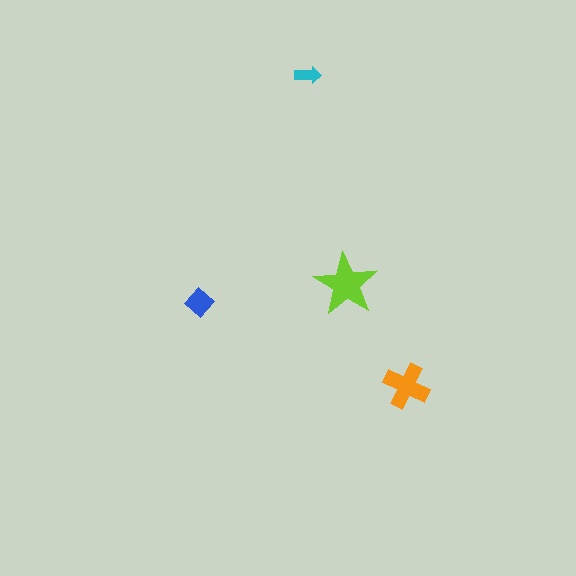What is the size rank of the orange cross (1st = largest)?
2nd.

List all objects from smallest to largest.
The cyan arrow, the blue diamond, the orange cross, the lime star.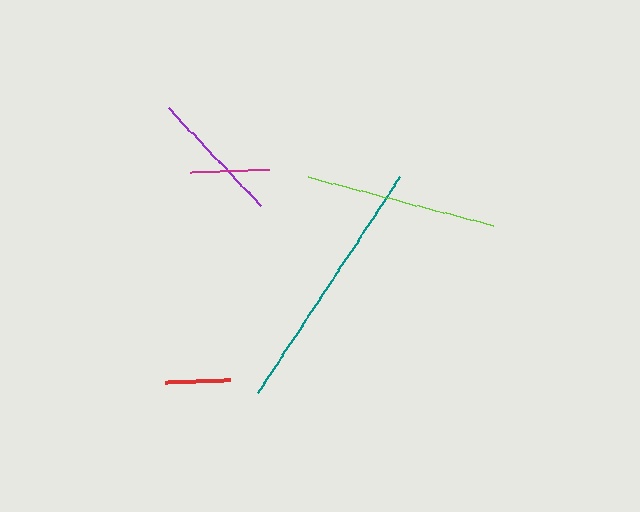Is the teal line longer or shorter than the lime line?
The teal line is longer than the lime line.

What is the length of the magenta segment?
The magenta segment is approximately 79 pixels long.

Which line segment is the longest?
The teal line is the longest at approximately 258 pixels.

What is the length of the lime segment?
The lime segment is approximately 192 pixels long.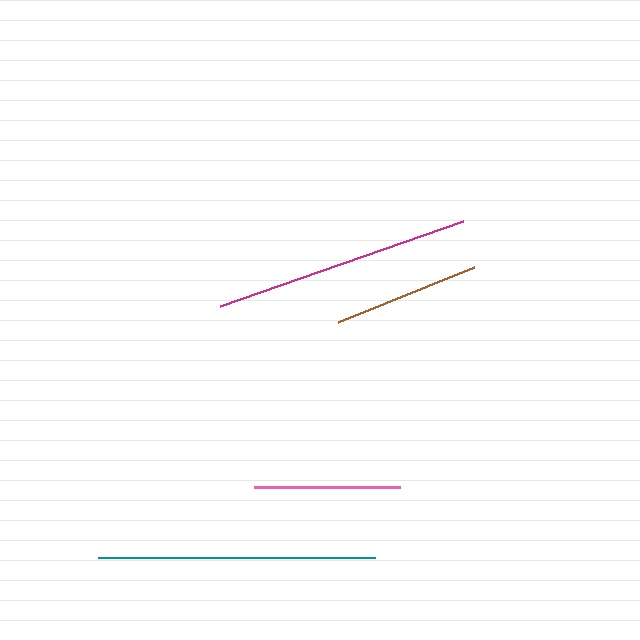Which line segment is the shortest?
The pink line is the shortest at approximately 146 pixels.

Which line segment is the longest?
The teal line is the longest at approximately 277 pixels.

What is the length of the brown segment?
The brown segment is approximately 147 pixels long.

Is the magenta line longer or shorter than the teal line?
The teal line is longer than the magenta line.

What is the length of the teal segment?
The teal segment is approximately 277 pixels long.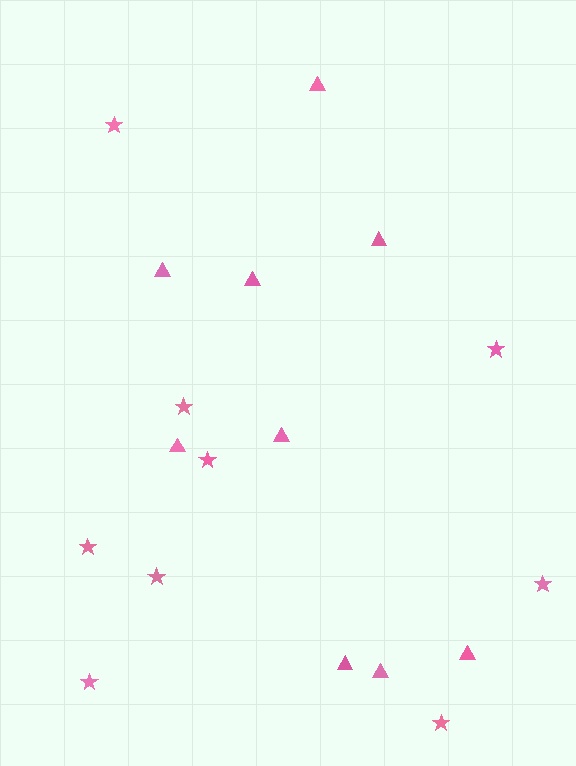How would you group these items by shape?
There are 2 groups: one group of triangles (9) and one group of stars (9).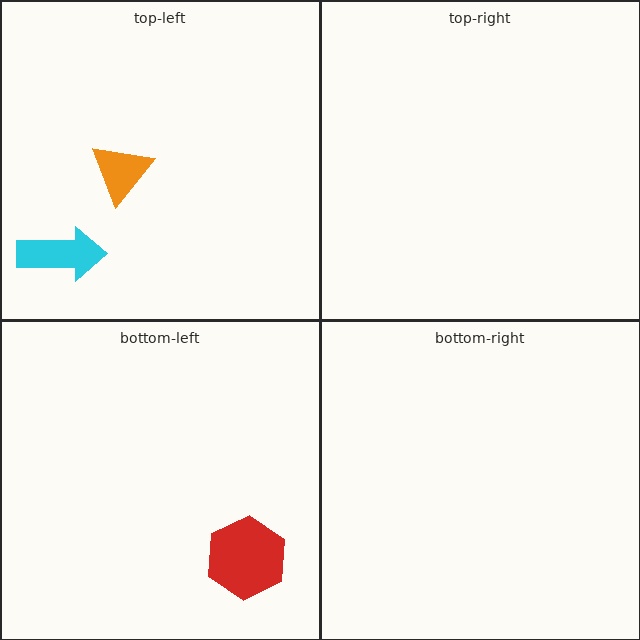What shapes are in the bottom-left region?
The red hexagon.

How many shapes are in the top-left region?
2.